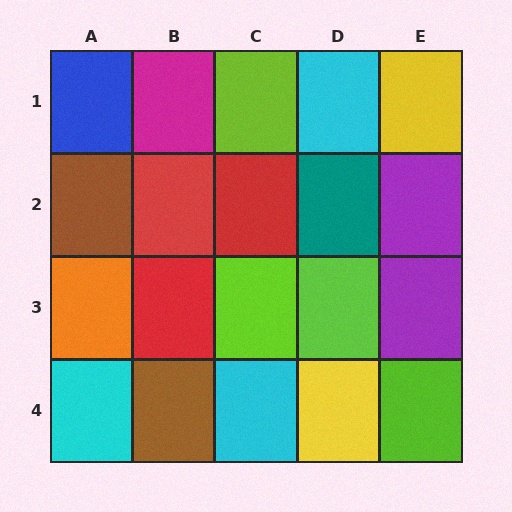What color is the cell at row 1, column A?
Blue.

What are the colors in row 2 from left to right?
Brown, red, red, teal, purple.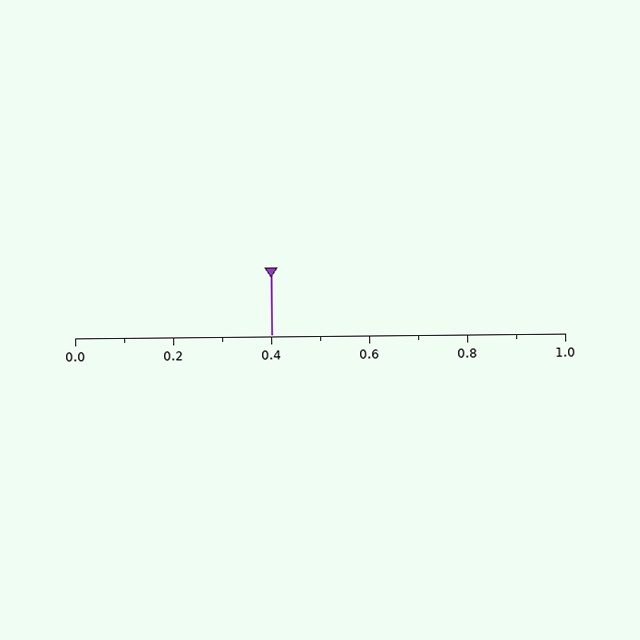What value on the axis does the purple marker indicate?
The marker indicates approximately 0.4.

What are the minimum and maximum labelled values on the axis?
The axis runs from 0.0 to 1.0.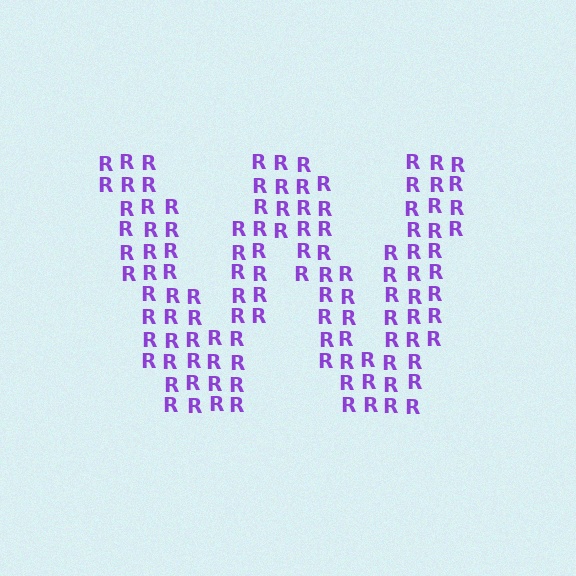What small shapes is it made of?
It is made of small letter R's.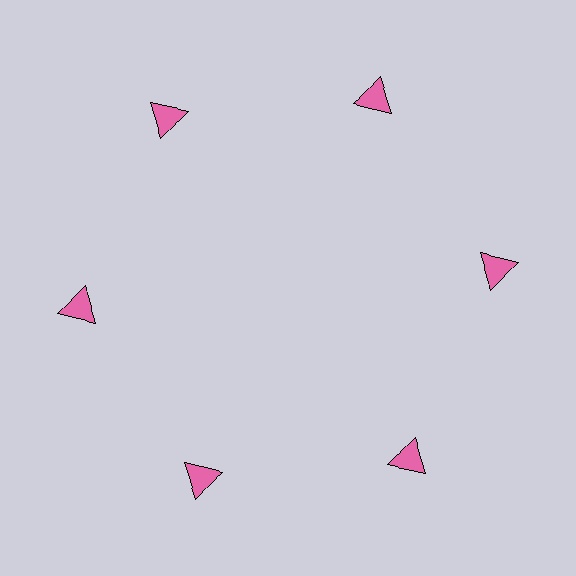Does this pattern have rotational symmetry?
Yes, this pattern has 6-fold rotational symmetry. It looks the same after rotating 60 degrees around the center.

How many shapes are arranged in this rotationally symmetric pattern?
There are 6 shapes, arranged in 6 groups of 1.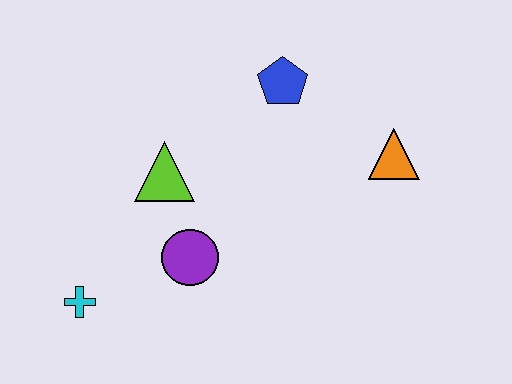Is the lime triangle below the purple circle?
No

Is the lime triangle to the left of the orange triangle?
Yes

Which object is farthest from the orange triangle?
The cyan cross is farthest from the orange triangle.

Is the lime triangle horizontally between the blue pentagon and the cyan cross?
Yes